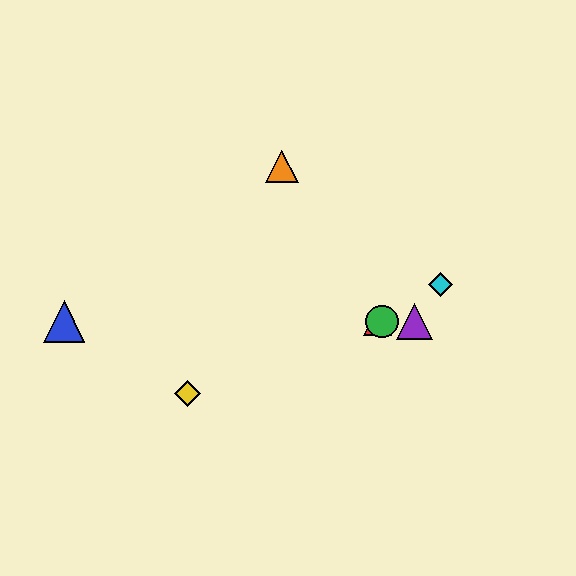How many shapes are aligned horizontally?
4 shapes (the red triangle, the blue triangle, the green circle, the purple triangle) are aligned horizontally.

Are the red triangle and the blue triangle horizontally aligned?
Yes, both are at y≈322.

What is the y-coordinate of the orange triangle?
The orange triangle is at y≈166.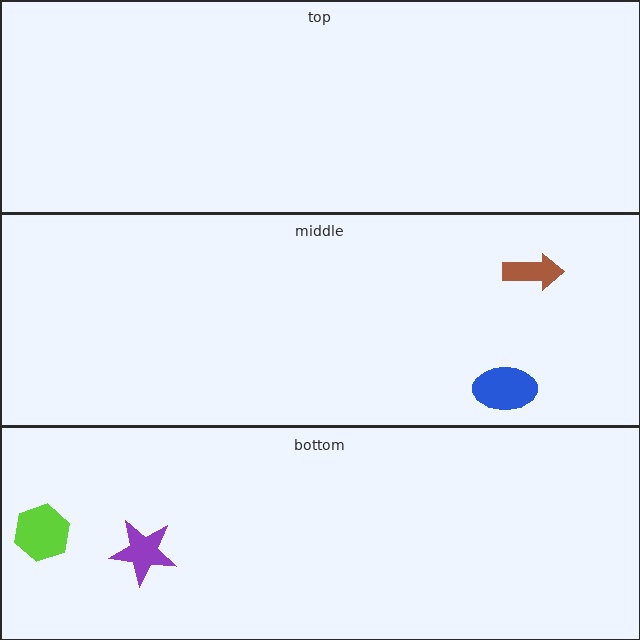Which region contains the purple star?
The bottom region.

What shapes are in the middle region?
The brown arrow, the blue ellipse.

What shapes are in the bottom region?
The lime hexagon, the purple star.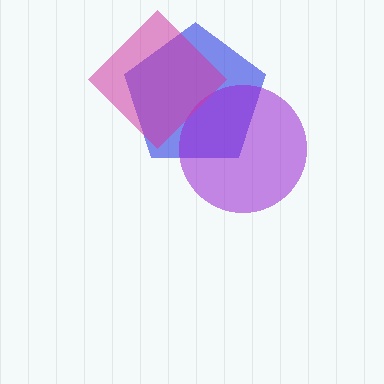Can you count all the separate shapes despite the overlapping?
Yes, there are 3 separate shapes.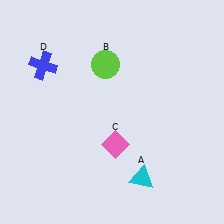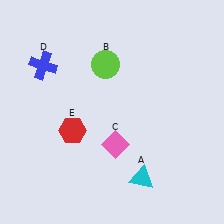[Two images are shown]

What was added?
A red hexagon (E) was added in Image 2.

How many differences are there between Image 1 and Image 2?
There is 1 difference between the two images.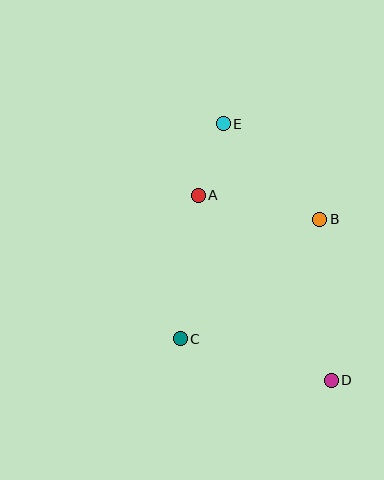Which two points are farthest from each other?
Points D and E are farthest from each other.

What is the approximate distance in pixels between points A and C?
The distance between A and C is approximately 145 pixels.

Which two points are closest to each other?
Points A and E are closest to each other.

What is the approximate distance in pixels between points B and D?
The distance between B and D is approximately 161 pixels.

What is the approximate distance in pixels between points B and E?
The distance between B and E is approximately 136 pixels.